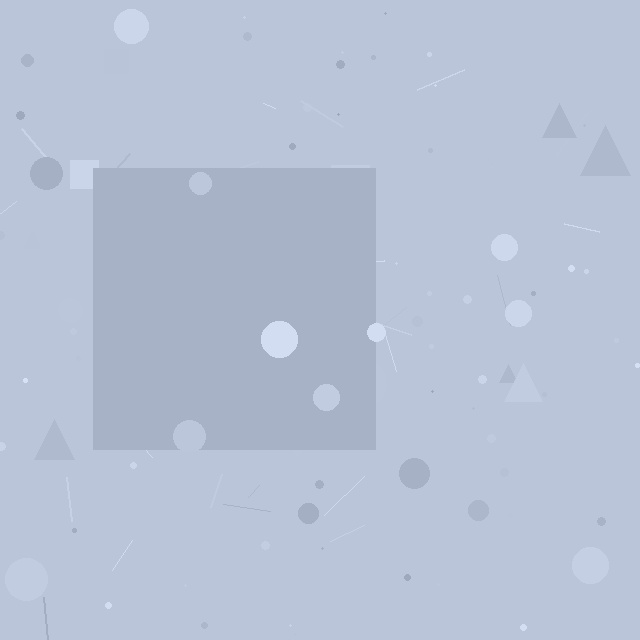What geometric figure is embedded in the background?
A square is embedded in the background.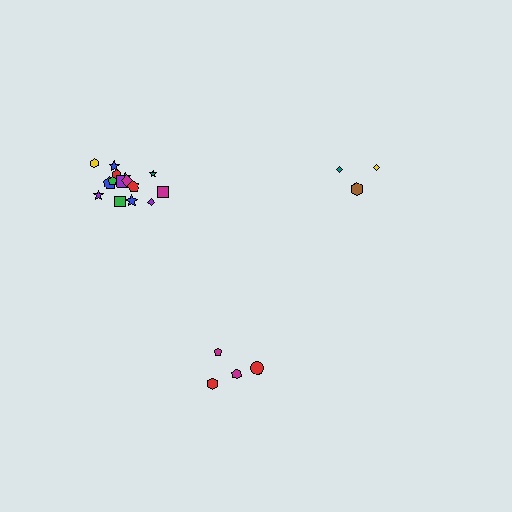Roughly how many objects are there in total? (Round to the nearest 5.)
Roughly 20 objects in total.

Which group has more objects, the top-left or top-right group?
The top-left group.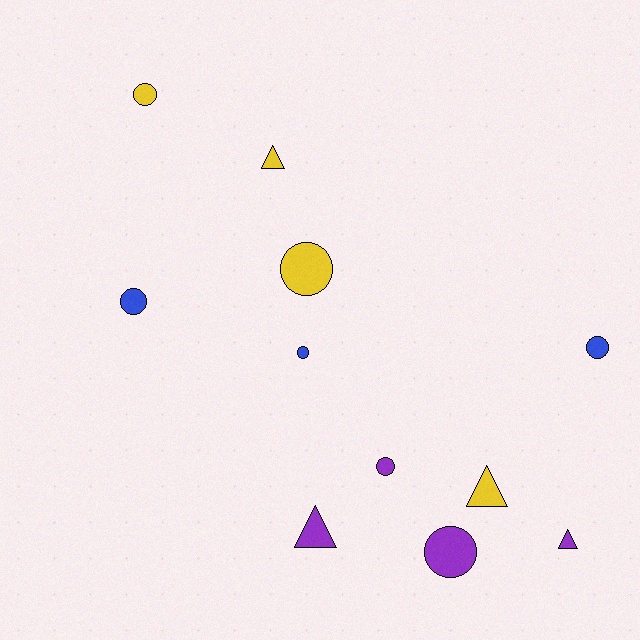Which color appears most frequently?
Yellow, with 4 objects.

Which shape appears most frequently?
Circle, with 7 objects.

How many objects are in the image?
There are 11 objects.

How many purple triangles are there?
There are 2 purple triangles.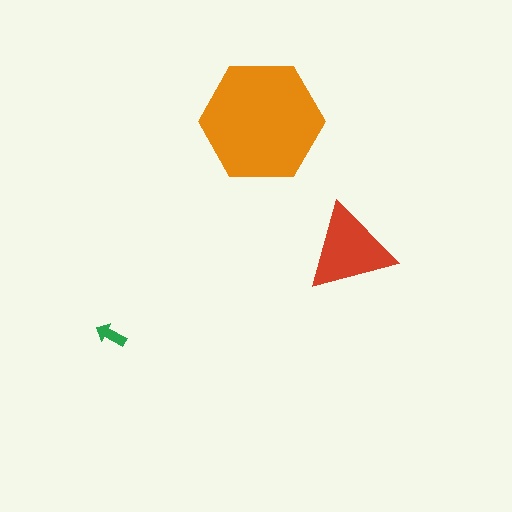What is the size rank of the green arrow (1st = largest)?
3rd.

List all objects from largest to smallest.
The orange hexagon, the red triangle, the green arrow.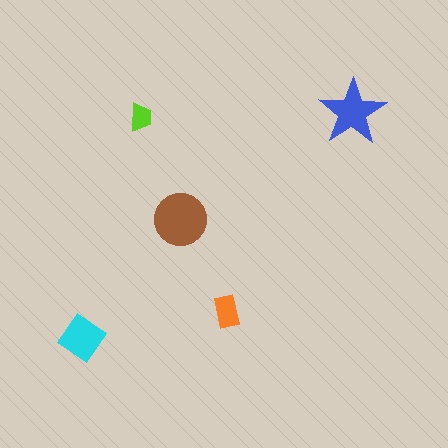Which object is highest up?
The blue star is topmost.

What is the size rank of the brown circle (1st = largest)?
1st.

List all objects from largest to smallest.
The brown circle, the blue star, the cyan diamond, the orange rectangle, the lime trapezoid.